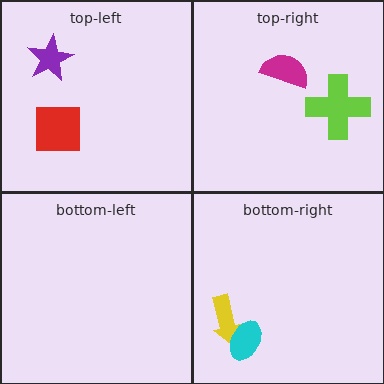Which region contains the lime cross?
The top-right region.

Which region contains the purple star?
The top-left region.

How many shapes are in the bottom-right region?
2.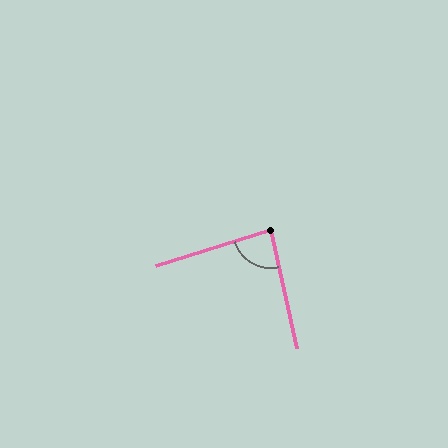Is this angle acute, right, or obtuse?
It is acute.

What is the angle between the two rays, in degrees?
Approximately 85 degrees.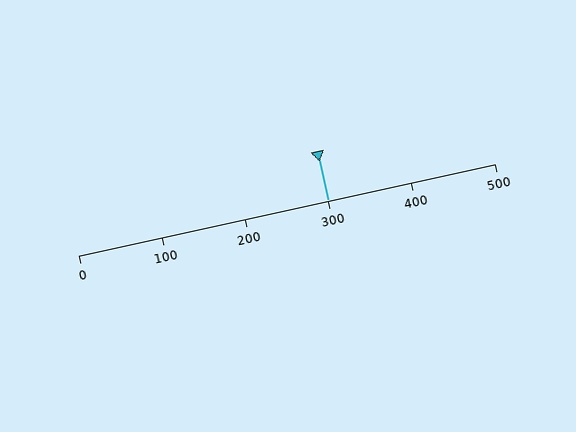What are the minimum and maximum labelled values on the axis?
The axis runs from 0 to 500.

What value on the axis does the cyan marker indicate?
The marker indicates approximately 300.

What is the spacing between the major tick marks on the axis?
The major ticks are spaced 100 apart.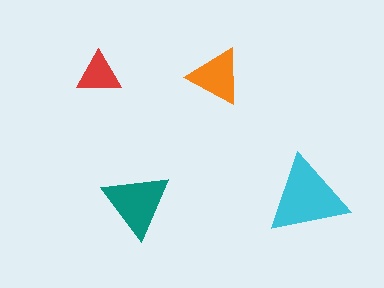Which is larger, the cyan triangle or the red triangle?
The cyan one.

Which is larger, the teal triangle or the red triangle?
The teal one.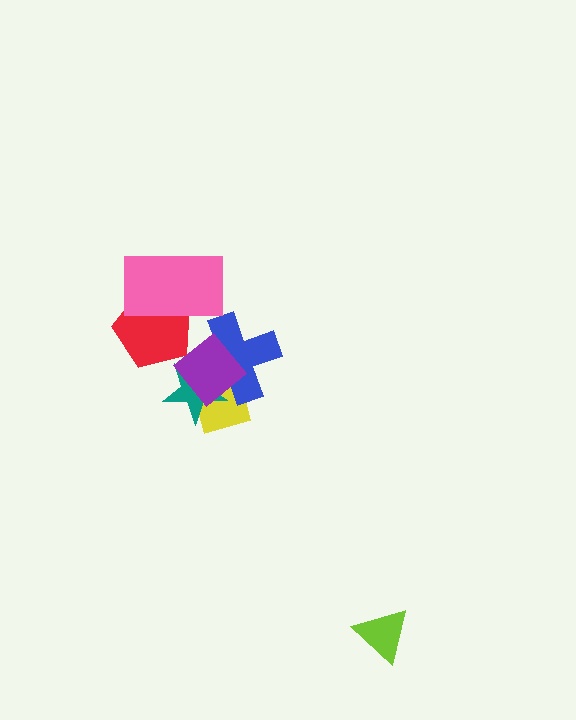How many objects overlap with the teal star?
3 objects overlap with the teal star.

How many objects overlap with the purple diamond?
3 objects overlap with the purple diamond.